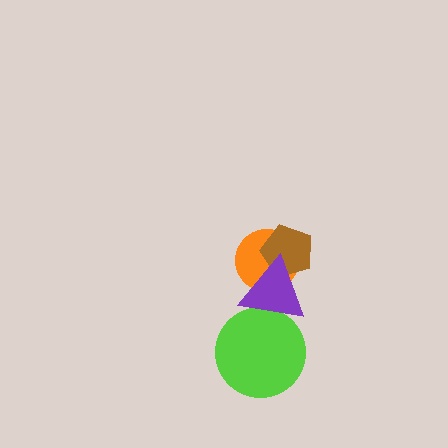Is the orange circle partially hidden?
Yes, it is partially covered by another shape.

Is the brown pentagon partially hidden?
Yes, it is partially covered by another shape.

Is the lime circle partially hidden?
Yes, it is partially covered by another shape.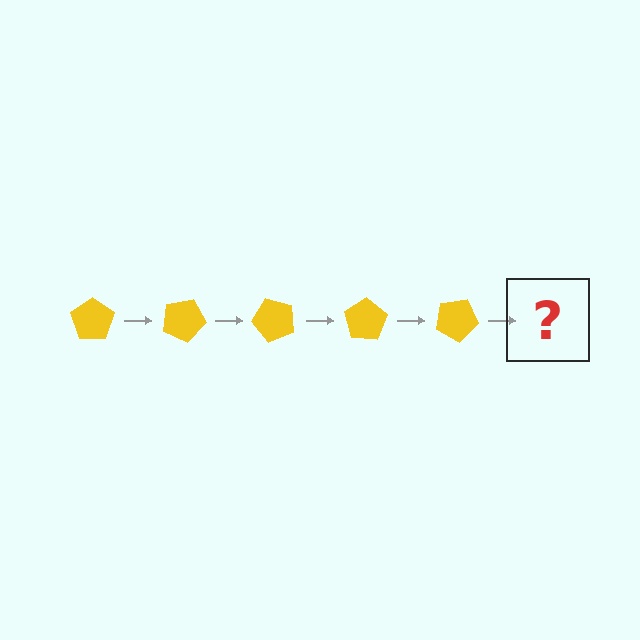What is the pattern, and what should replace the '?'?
The pattern is that the pentagon rotates 25 degrees each step. The '?' should be a yellow pentagon rotated 125 degrees.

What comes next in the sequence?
The next element should be a yellow pentagon rotated 125 degrees.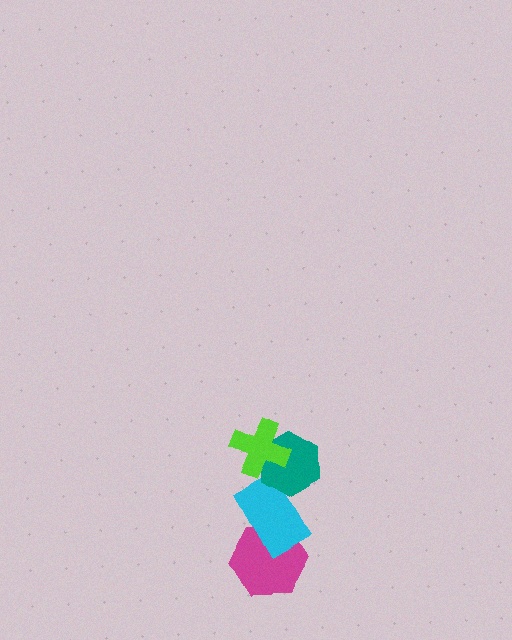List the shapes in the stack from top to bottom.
From top to bottom: the lime cross, the teal hexagon, the cyan rectangle, the magenta hexagon.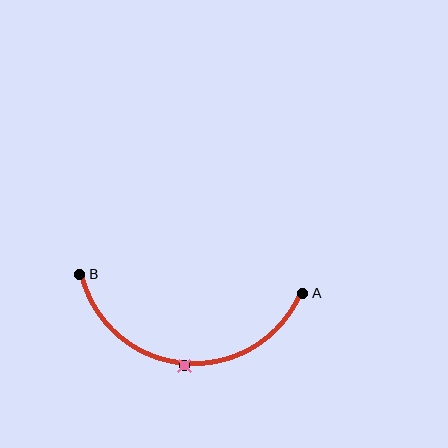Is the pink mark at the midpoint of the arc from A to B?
Yes. The pink mark lies on the arc at equal arc-length from both A and B — it is the arc midpoint.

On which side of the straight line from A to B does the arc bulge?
The arc bulges below the straight line connecting A and B.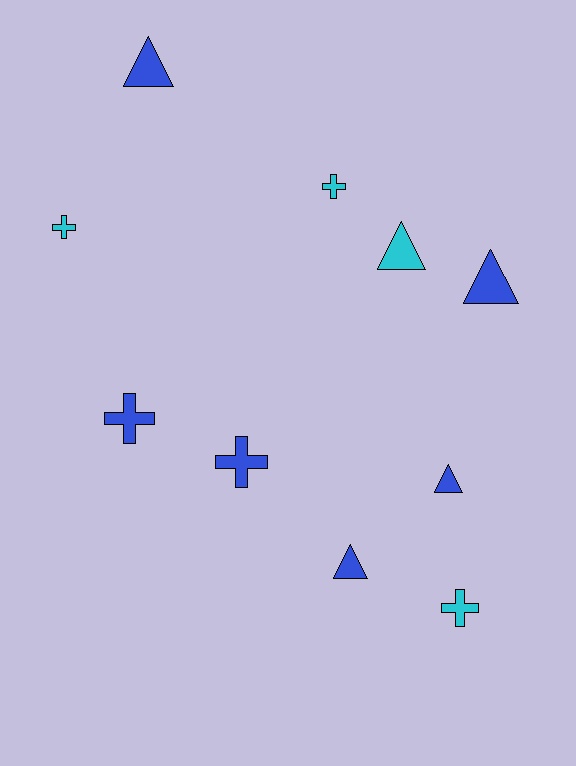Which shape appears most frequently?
Triangle, with 5 objects.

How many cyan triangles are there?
There is 1 cyan triangle.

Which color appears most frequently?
Blue, with 6 objects.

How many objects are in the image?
There are 10 objects.